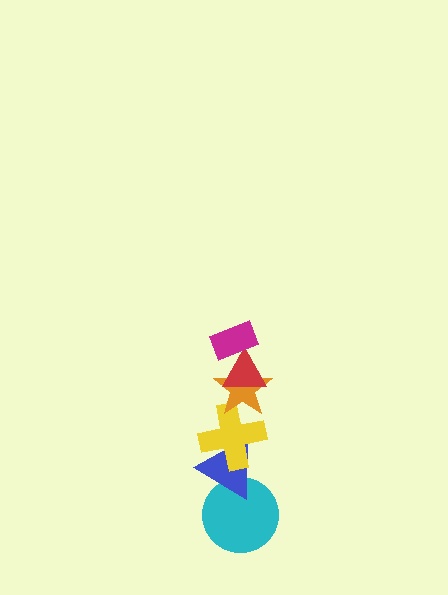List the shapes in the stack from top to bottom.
From top to bottom: the magenta rectangle, the red triangle, the orange star, the yellow cross, the blue triangle, the cyan circle.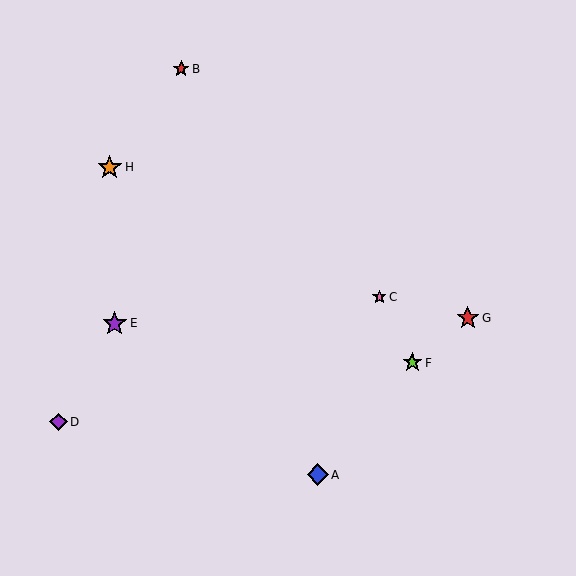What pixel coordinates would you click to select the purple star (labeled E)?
Click at (115, 324) to select the purple star E.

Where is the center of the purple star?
The center of the purple star is at (115, 324).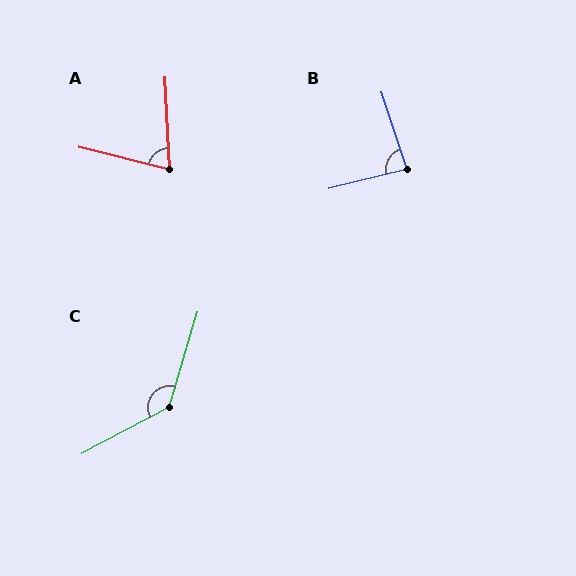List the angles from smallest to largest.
A (73°), B (85°), C (134°).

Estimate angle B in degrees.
Approximately 85 degrees.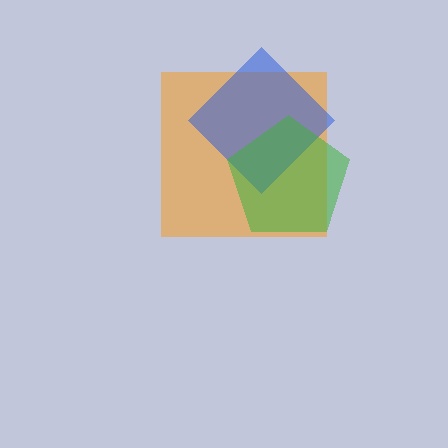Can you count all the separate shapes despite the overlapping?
Yes, there are 3 separate shapes.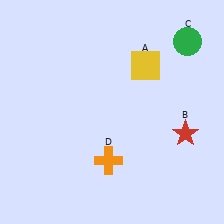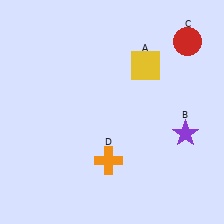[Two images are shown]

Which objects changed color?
B changed from red to purple. C changed from green to red.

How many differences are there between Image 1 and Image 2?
There are 2 differences between the two images.